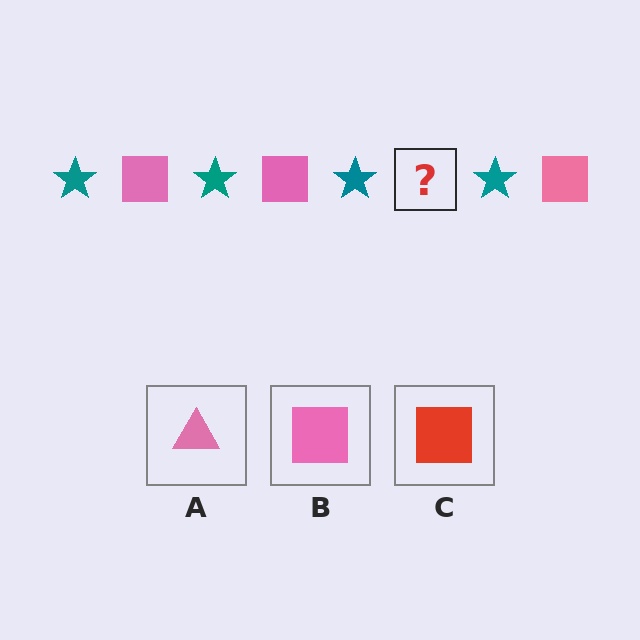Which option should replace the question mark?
Option B.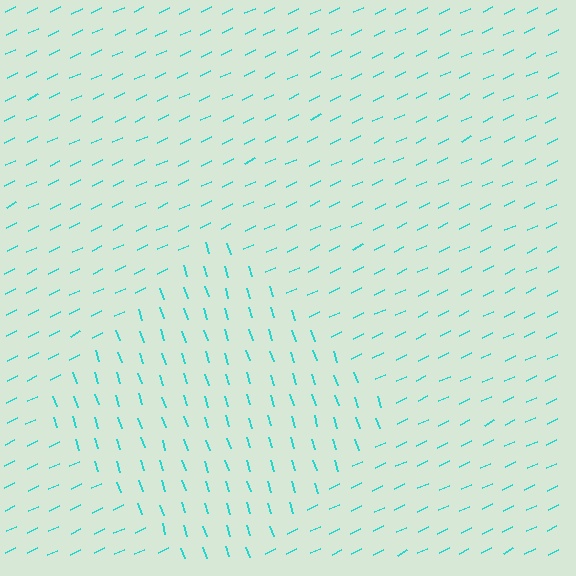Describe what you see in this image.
The image is filled with small cyan line segments. A diamond region in the image has lines oriented differently from the surrounding lines, creating a visible texture boundary.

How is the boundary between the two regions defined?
The boundary is defined purely by a change in line orientation (approximately 82 degrees difference). All lines are the same color and thickness.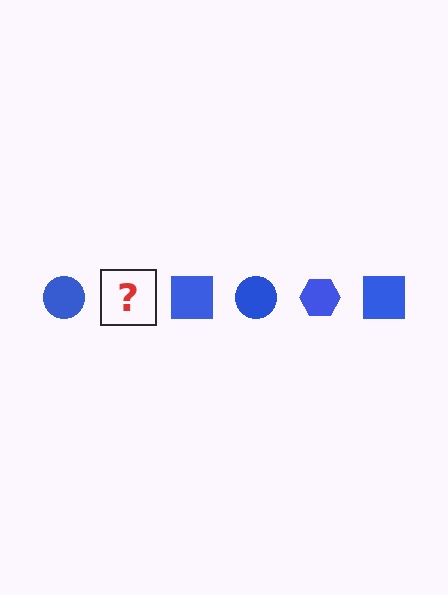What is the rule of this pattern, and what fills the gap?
The rule is that the pattern cycles through circle, hexagon, square shapes in blue. The gap should be filled with a blue hexagon.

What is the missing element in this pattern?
The missing element is a blue hexagon.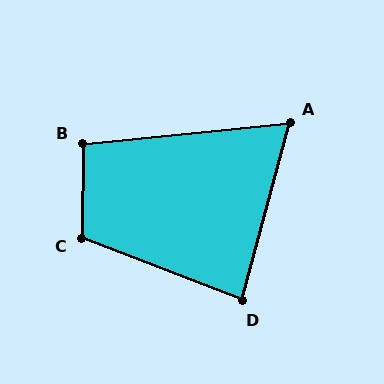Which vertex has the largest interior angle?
C, at approximately 110 degrees.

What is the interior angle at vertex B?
Approximately 96 degrees (obtuse).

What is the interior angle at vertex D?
Approximately 84 degrees (acute).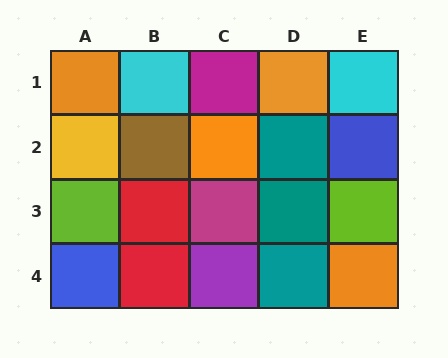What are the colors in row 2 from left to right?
Yellow, brown, orange, teal, blue.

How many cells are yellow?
1 cell is yellow.